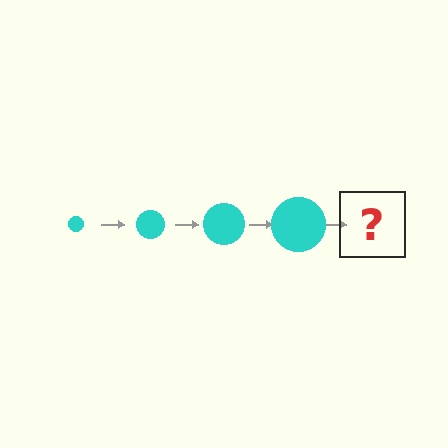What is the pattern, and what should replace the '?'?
The pattern is that the circle gets progressively larger each step. The '?' should be a cyan circle, larger than the previous one.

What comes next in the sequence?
The next element should be a cyan circle, larger than the previous one.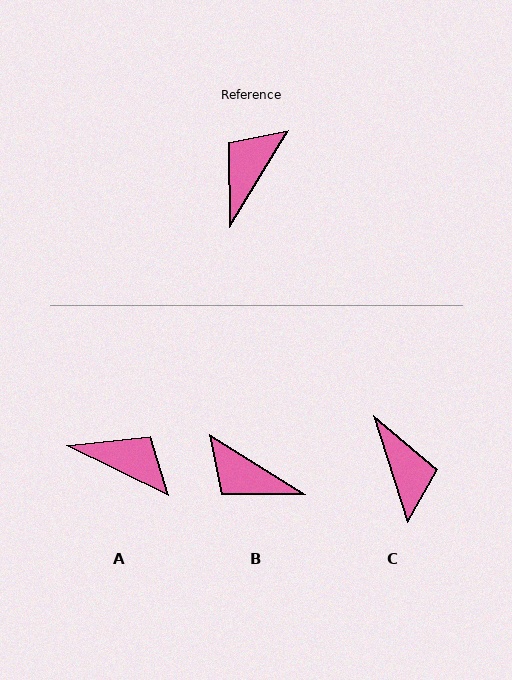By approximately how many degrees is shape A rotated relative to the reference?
Approximately 85 degrees clockwise.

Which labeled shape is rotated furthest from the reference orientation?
C, about 131 degrees away.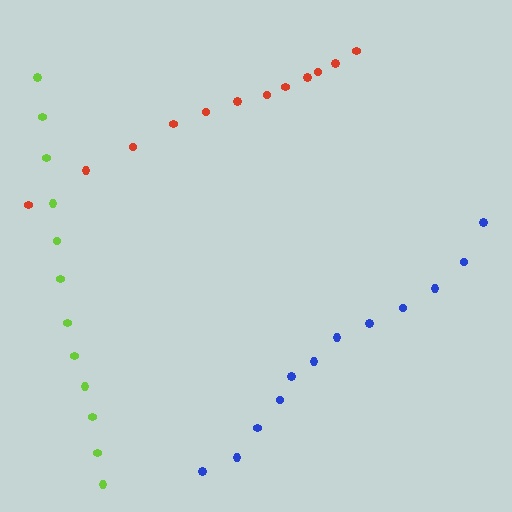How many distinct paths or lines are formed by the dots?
There are 3 distinct paths.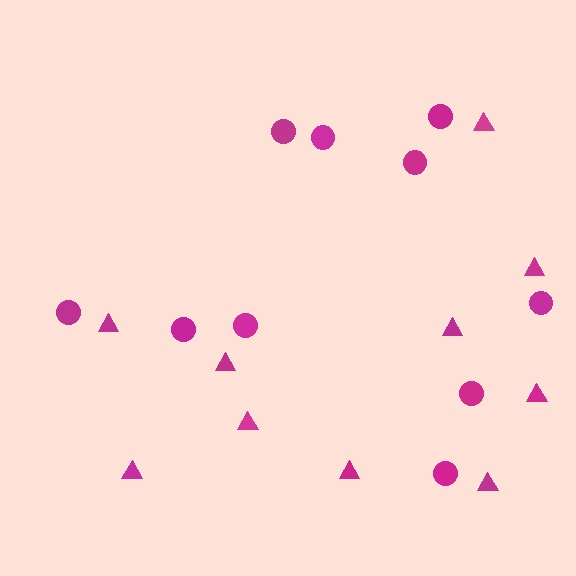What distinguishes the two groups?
There are 2 groups: one group of triangles (10) and one group of circles (10).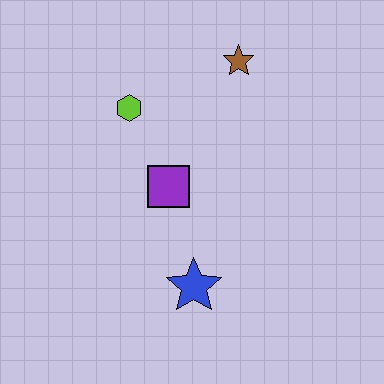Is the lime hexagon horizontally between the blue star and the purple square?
No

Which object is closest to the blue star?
The purple square is closest to the blue star.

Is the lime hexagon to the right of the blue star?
No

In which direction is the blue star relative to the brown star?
The blue star is below the brown star.